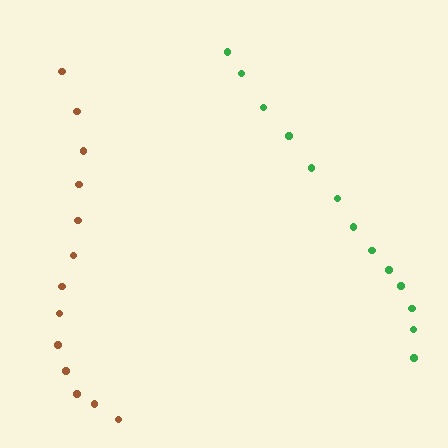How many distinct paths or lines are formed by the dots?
There are 2 distinct paths.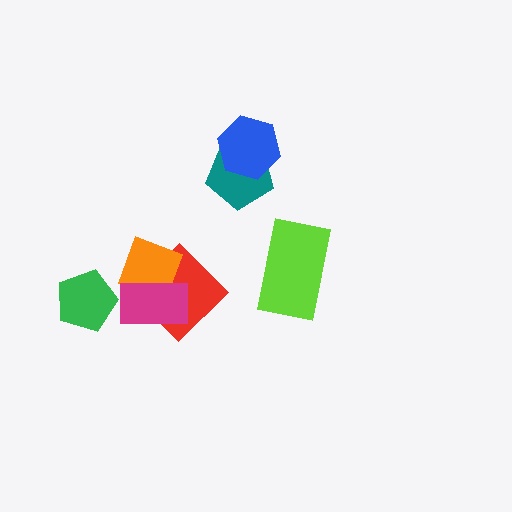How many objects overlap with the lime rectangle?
0 objects overlap with the lime rectangle.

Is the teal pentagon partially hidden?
Yes, it is partially covered by another shape.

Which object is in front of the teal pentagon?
The blue hexagon is in front of the teal pentagon.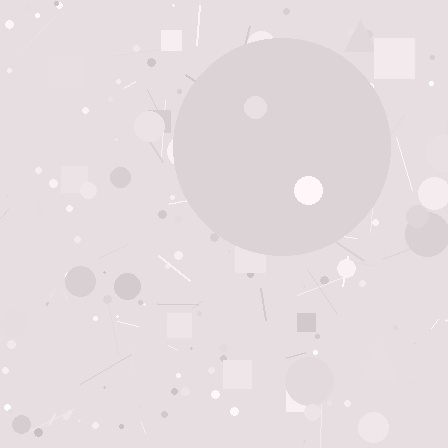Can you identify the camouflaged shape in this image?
The camouflaged shape is a circle.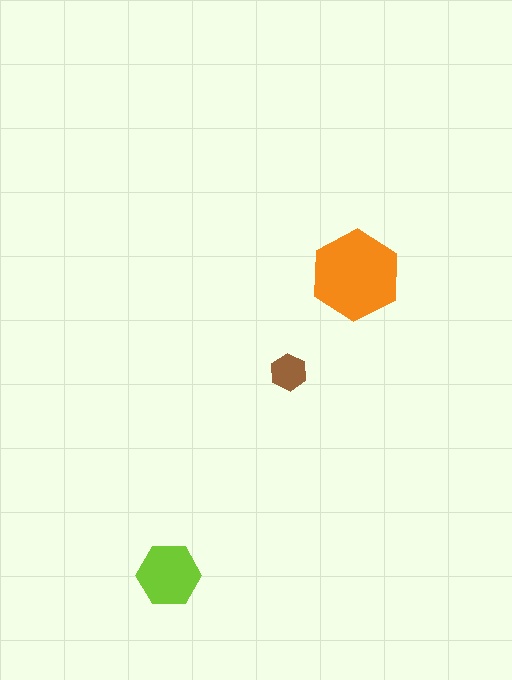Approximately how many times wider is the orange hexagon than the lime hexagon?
About 1.5 times wider.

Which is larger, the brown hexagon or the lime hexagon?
The lime one.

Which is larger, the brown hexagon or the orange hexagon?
The orange one.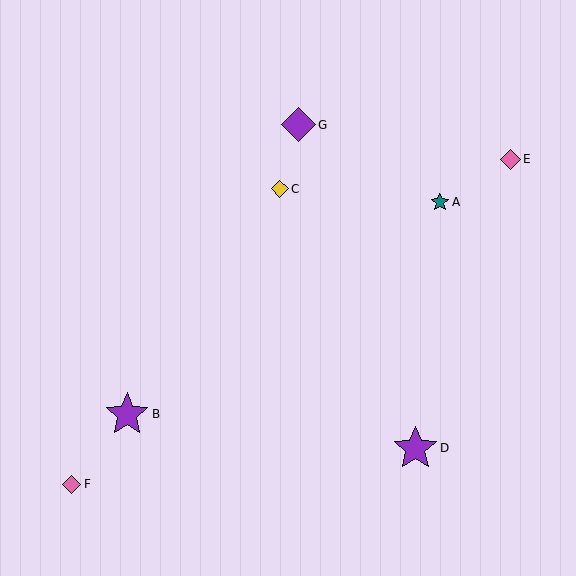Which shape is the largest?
The purple star (labeled D) is the largest.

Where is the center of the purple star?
The center of the purple star is at (415, 448).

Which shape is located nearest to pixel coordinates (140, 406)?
The purple star (labeled B) at (127, 414) is nearest to that location.